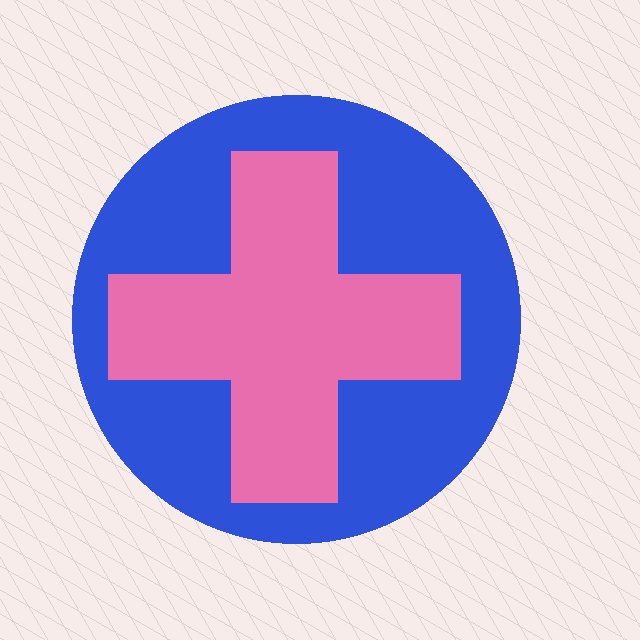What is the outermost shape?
The blue circle.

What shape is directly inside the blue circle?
The pink cross.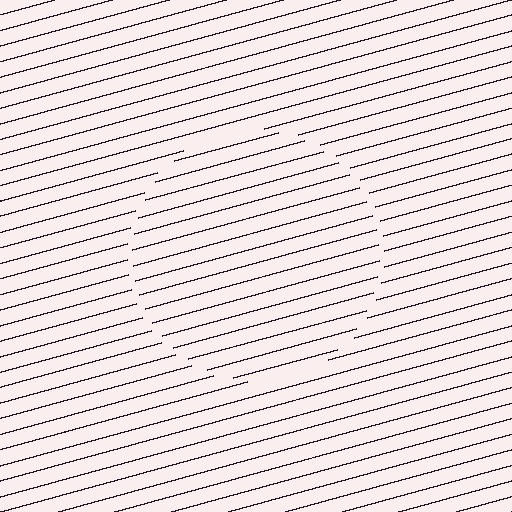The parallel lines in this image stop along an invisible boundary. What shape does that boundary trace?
An illusory circle. The interior of the shape contains the same grating, shifted by half a period — the contour is defined by the phase discontinuity where line-ends from the inner and outer gratings abut.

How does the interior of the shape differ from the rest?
The interior of the shape contains the same grating, shifted by half a period — the contour is defined by the phase discontinuity where line-ends from the inner and outer gratings abut.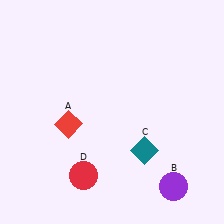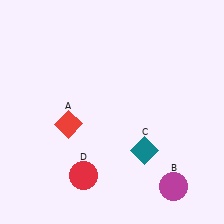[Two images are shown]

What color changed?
The circle (B) changed from purple in Image 1 to magenta in Image 2.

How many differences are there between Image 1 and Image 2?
There is 1 difference between the two images.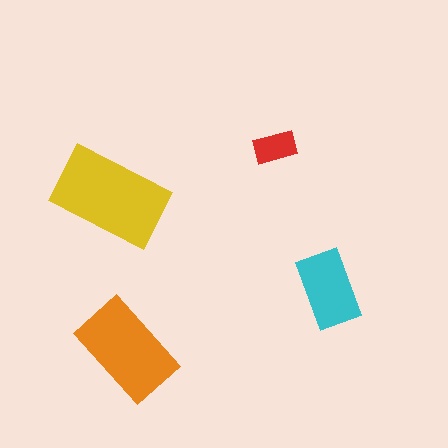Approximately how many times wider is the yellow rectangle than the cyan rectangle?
About 1.5 times wider.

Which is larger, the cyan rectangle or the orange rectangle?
The orange one.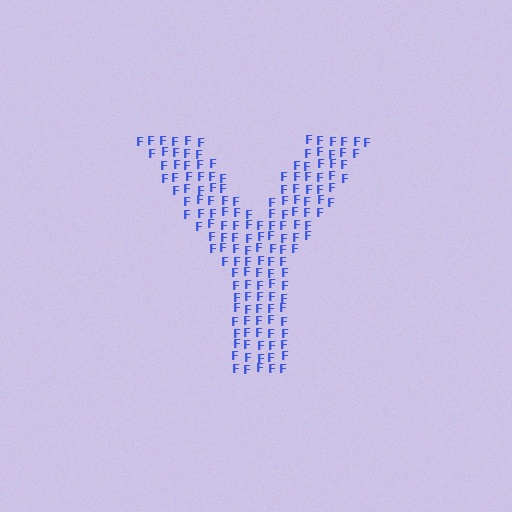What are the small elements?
The small elements are letter F's.